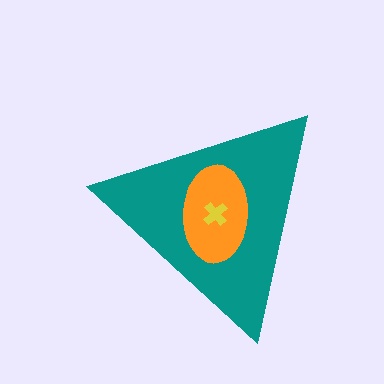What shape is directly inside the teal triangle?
The orange ellipse.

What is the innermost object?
The yellow cross.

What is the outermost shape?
The teal triangle.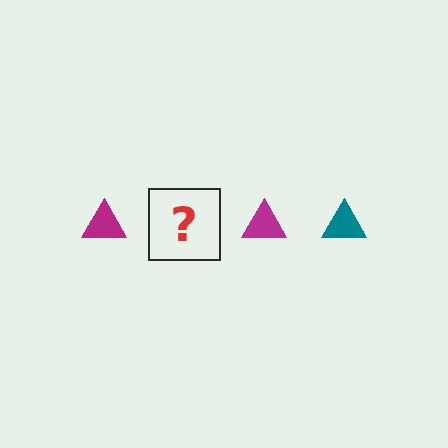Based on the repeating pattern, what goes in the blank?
The blank should be a teal triangle.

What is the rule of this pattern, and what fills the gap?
The rule is that the pattern cycles through magenta, teal triangles. The gap should be filled with a teal triangle.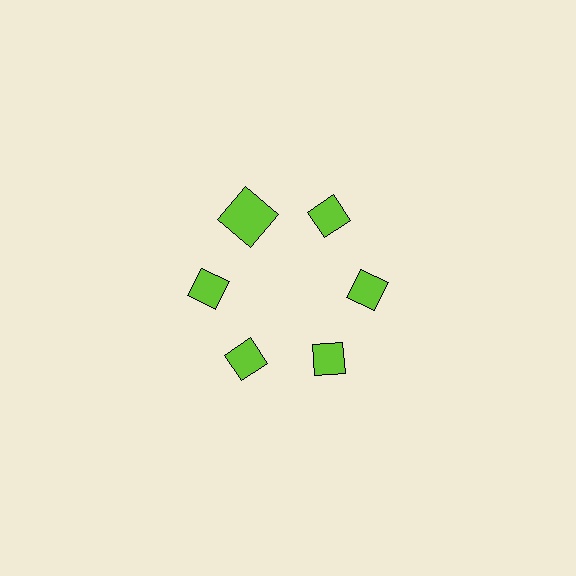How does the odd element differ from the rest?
It has a different shape: square instead of diamond.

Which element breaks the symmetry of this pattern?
The lime square at roughly the 11 o'clock position breaks the symmetry. All other shapes are lime diamonds.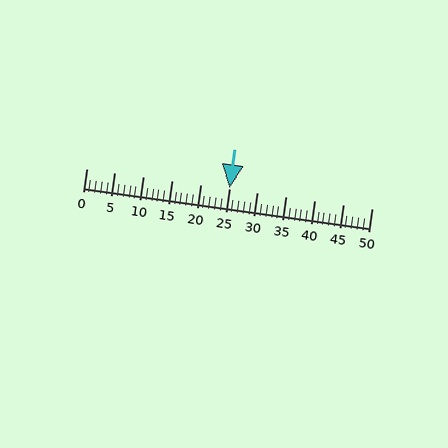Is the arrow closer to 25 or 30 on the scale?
The arrow is closer to 25.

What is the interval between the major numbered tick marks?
The major tick marks are spaced 5 units apart.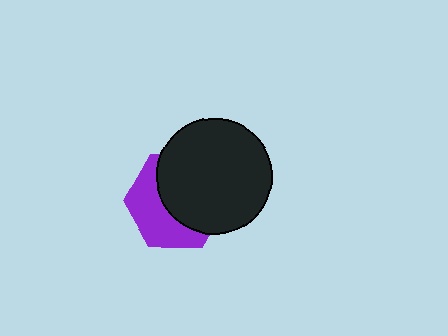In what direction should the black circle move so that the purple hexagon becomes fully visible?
The black circle should move toward the upper-right. That is the shortest direction to clear the overlap and leave the purple hexagon fully visible.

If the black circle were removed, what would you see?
You would see the complete purple hexagon.